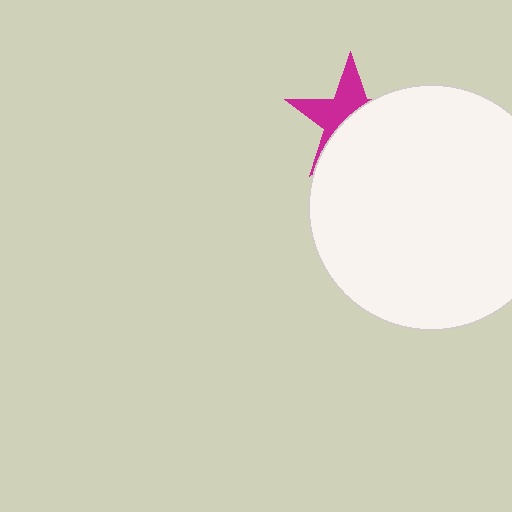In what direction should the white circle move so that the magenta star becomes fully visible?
The white circle should move toward the lower-right. That is the shortest direction to clear the overlap and leave the magenta star fully visible.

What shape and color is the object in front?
The object in front is a white circle.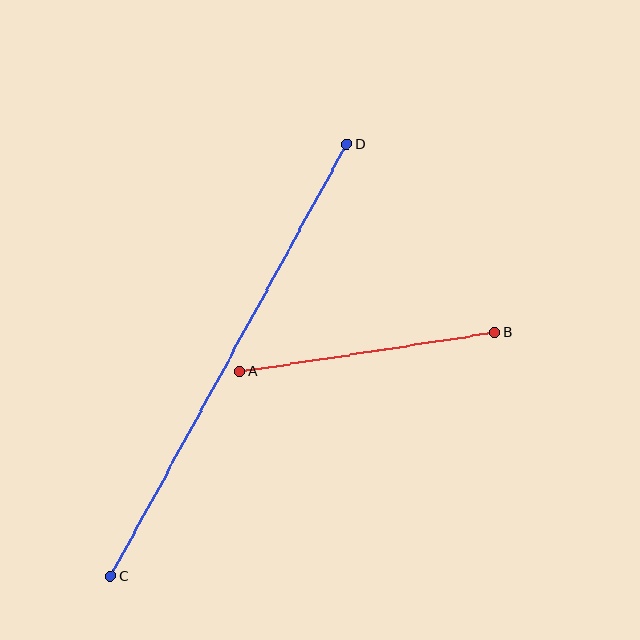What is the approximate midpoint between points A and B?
The midpoint is at approximately (367, 352) pixels.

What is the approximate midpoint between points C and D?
The midpoint is at approximately (229, 360) pixels.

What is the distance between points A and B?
The distance is approximately 258 pixels.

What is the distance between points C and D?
The distance is approximately 492 pixels.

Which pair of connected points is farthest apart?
Points C and D are farthest apart.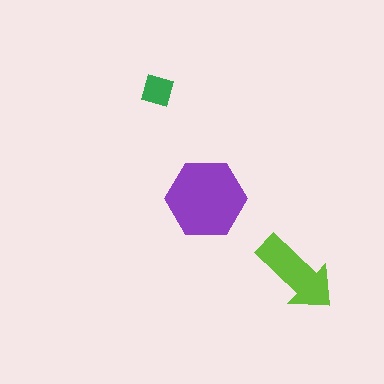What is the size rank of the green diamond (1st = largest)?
3rd.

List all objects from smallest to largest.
The green diamond, the lime arrow, the purple hexagon.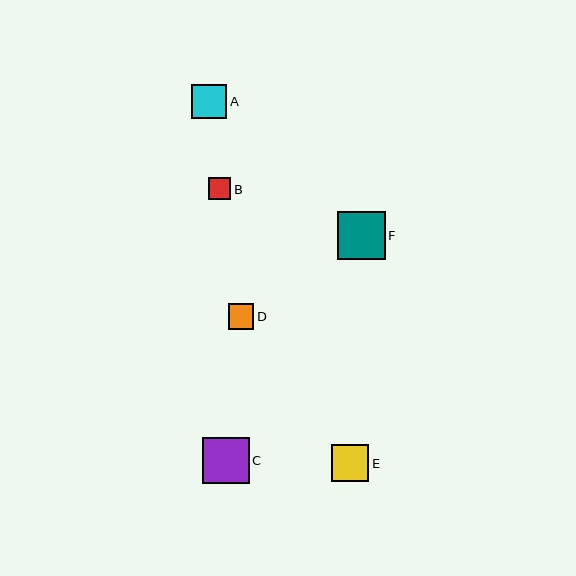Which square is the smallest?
Square B is the smallest with a size of approximately 22 pixels.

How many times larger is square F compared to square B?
Square F is approximately 2.2 times the size of square B.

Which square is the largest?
Square F is the largest with a size of approximately 48 pixels.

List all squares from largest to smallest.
From largest to smallest: F, C, E, A, D, B.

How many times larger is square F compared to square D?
Square F is approximately 1.9 times the size of square D.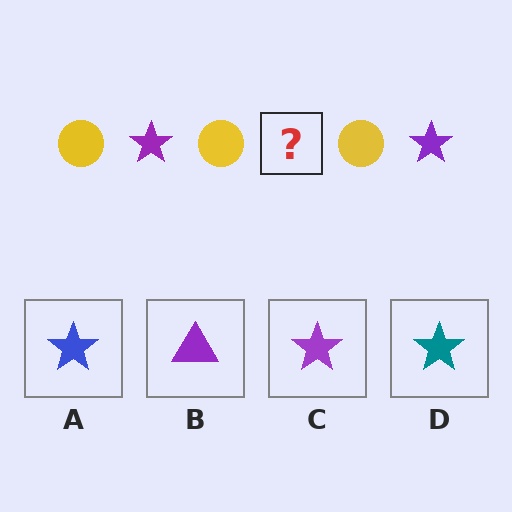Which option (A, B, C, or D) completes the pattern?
C.